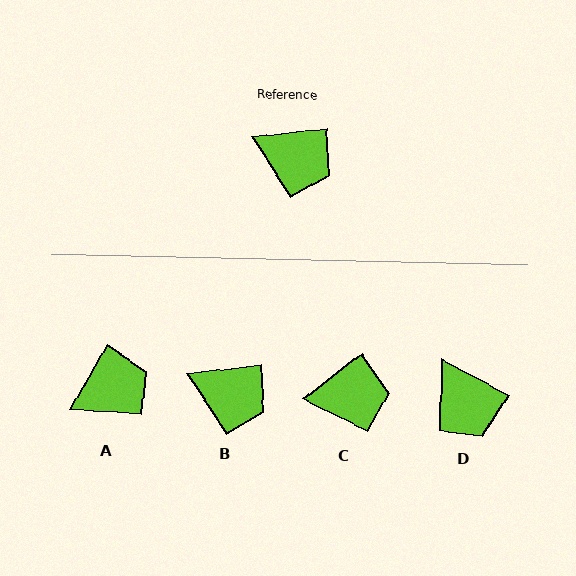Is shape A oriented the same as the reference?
No, it is off by about 54 degrees.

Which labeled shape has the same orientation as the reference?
B.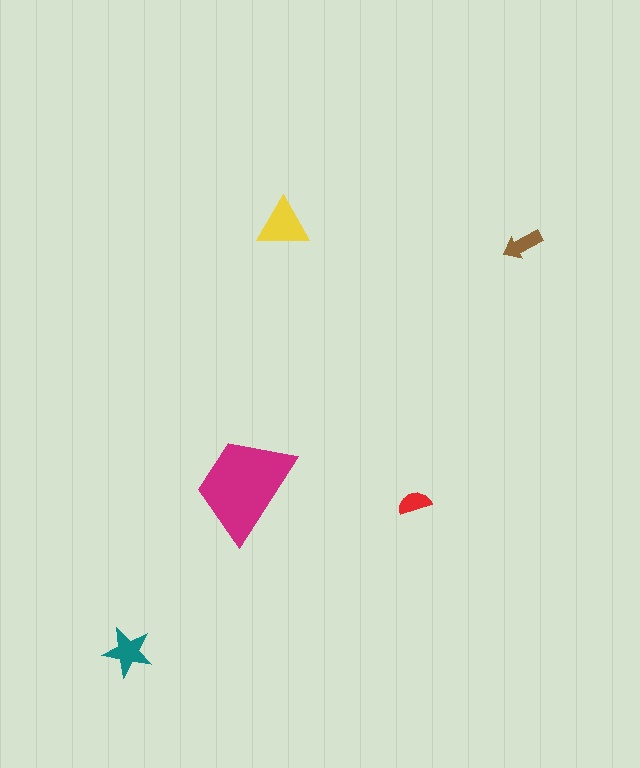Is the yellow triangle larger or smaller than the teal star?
Larger.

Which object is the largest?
The magenta trapezoid.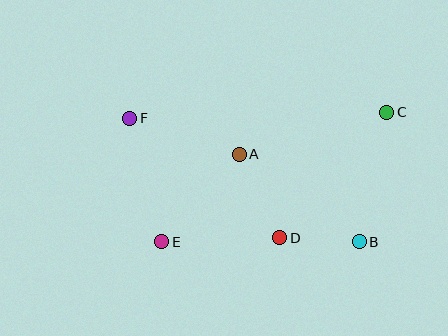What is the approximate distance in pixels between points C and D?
The distance between C and D is approximately 165 pixels.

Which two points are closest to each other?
Points B and D are closest to each other.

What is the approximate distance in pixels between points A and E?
The distance between A and E is approximately 117 pixels.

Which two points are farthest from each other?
Points B and F are farthest from each other.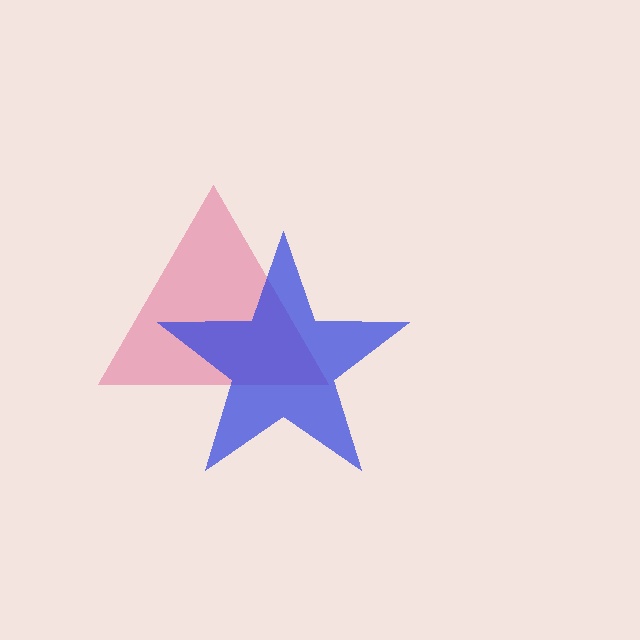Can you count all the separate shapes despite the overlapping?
Yes, there are 2 separate shapes.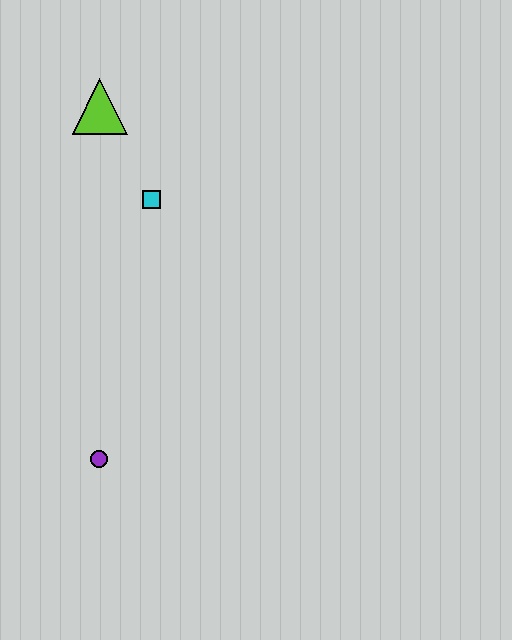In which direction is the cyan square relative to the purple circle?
The cyan square is above the purple circle.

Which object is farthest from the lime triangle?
The purple circle is farthest from the lime triangle.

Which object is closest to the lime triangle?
The cyan square is closest to the lime triangle.